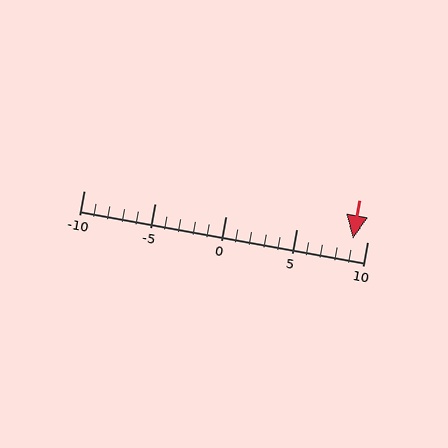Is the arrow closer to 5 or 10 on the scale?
The arrow is closer to 10.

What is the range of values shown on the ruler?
The ruler shows values from -10 to 10.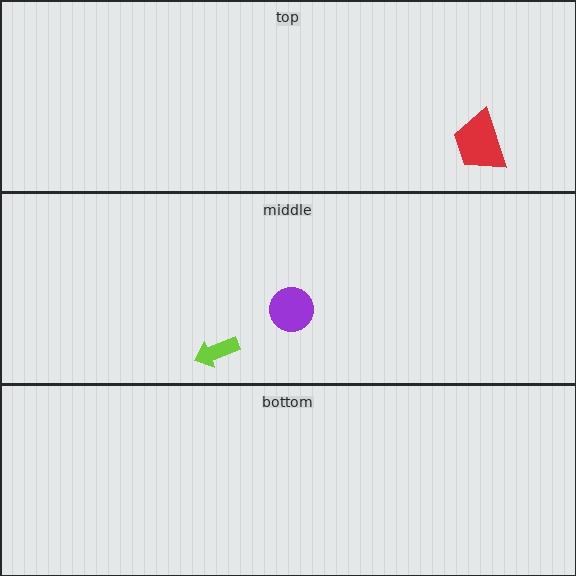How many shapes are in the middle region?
2.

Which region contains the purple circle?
The middle region.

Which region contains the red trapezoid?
The top region.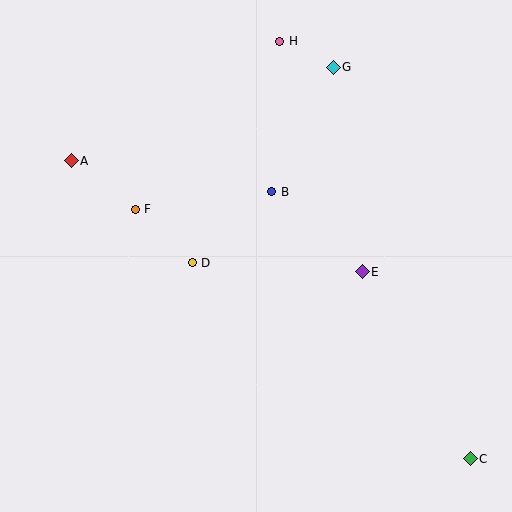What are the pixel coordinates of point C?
Point C is at (470, 459).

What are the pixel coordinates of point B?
Point B is at (272, 192).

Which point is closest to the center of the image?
Point D at (192, 263) is closest to the center.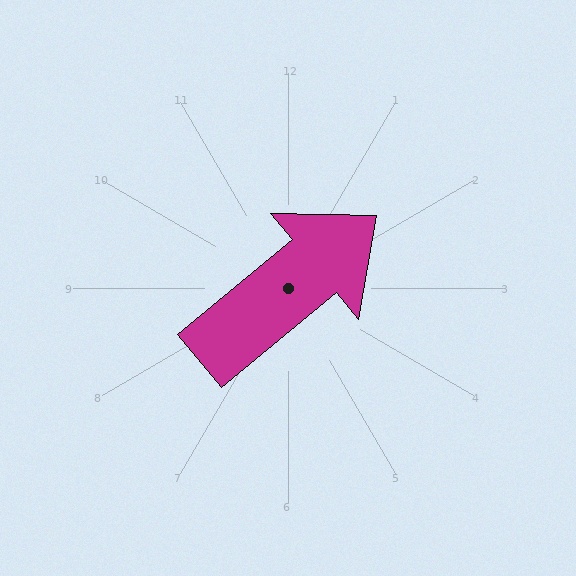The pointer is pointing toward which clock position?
Roughly 2 o'clock.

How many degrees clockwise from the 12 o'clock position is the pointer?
Approximately 51 degrees.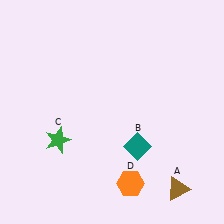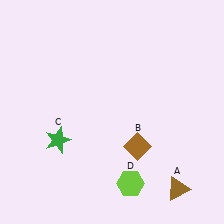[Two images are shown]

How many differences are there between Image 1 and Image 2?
There are 2 differences between the two images.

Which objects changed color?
B changed from teal to brown. D changed from orange to lime.